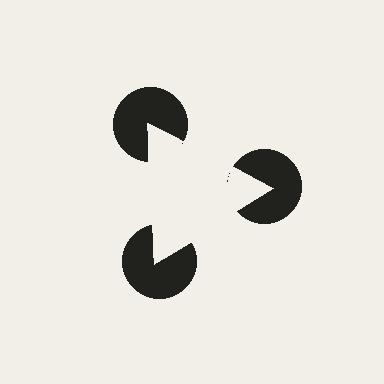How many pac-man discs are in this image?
There are 3 — one at each vertex of the illusory triangle.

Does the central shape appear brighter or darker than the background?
It typically appears slightly brighter than the background, even though no actual brightness change is drawn.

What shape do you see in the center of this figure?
An illusory triangle — its edges are inferred from the aligned wedge cuts in the pac-man discs, not physically drawn.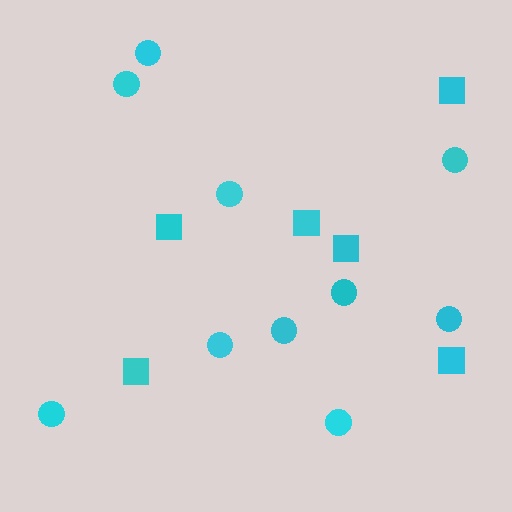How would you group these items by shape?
There are 2 groups: one group of squares (6) and one group of circles (10).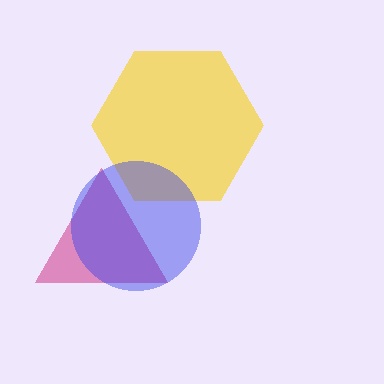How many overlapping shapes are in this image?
There are 3 overlapping shapes in the image.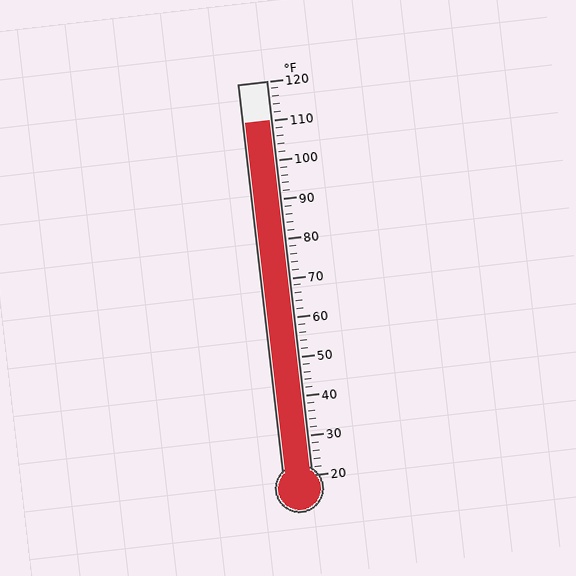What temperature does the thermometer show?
The thermometer shows approximately 110°F.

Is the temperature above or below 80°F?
The temperature is above 80°F.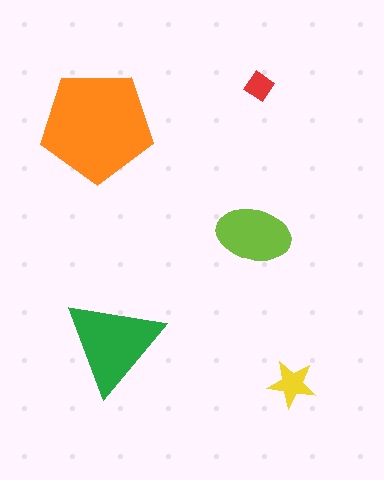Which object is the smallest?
The red diamond.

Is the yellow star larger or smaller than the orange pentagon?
Smaller.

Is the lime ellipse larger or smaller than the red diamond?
Larger.